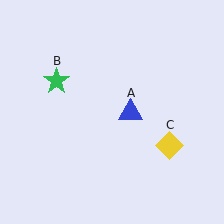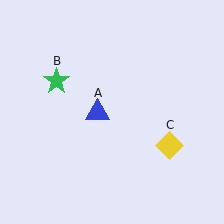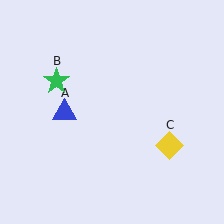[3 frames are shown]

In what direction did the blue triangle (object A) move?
The blue triangle (object A) moved left.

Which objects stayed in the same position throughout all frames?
Green star (object B) and yellow diamond (object C) remained stationary.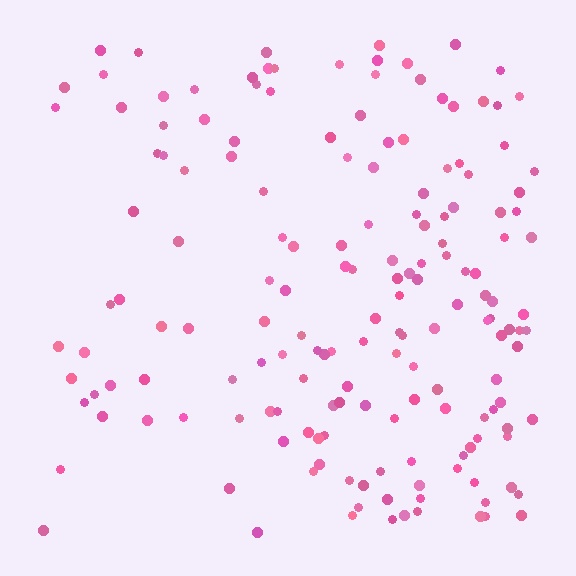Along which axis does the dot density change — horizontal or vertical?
Horizontal.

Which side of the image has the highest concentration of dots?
The right.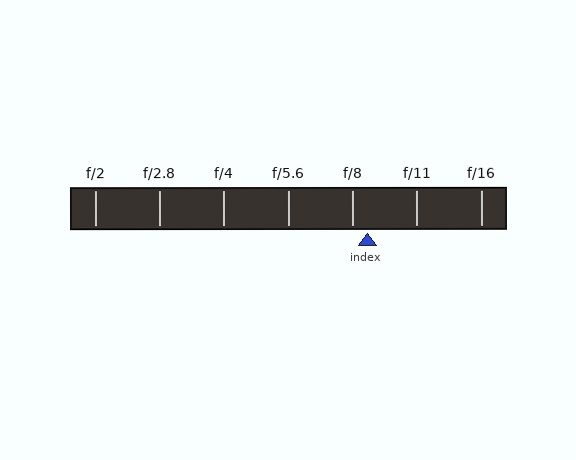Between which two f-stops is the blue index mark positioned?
The index mark is between f/8 and f/11.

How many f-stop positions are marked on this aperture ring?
There are 7 f-stop positions marked.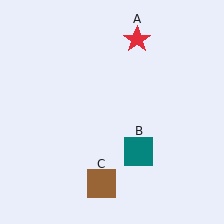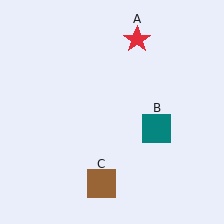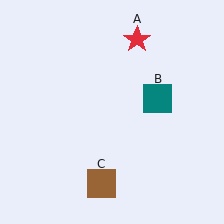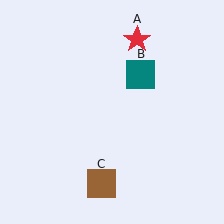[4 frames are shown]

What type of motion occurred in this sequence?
The teal square (object B) rotated counterclockwise around the center of the scene.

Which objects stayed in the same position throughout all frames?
Red star (object A) and brown square (object C) remained stationary.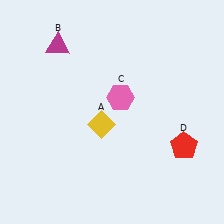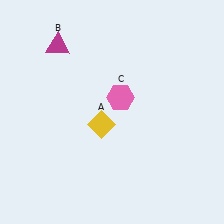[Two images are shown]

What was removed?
The red pentagon (D) was removed in Image 2.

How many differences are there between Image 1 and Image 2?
There is 1 difference between the two images.